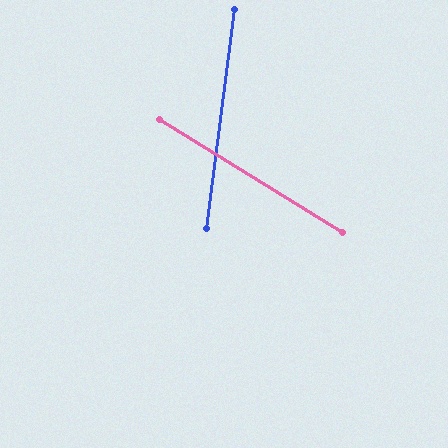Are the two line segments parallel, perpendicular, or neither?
Neither parallel nor perpendicular — they differ by about 65°.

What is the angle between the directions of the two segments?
Approximately 65 degrees.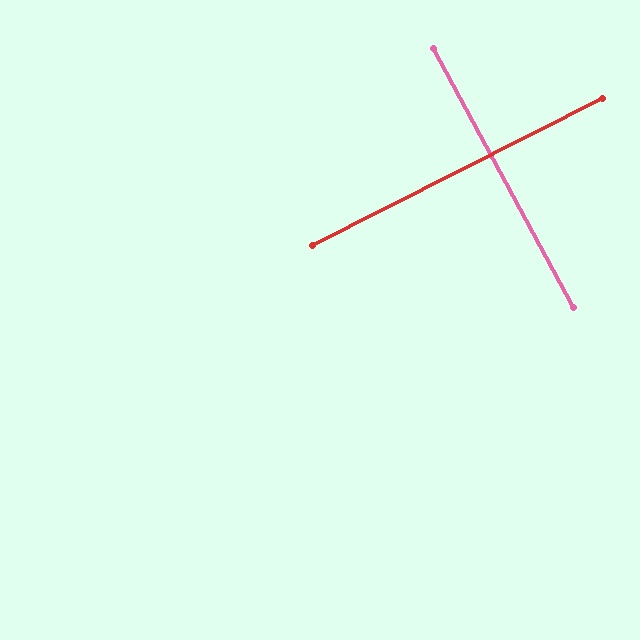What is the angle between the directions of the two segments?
Approximately 89 degrees.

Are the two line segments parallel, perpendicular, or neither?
Perpendicular — they meet at approximately 89°.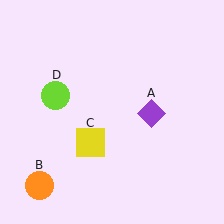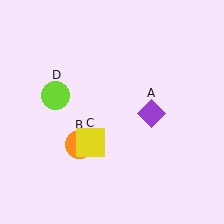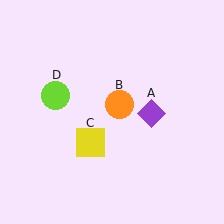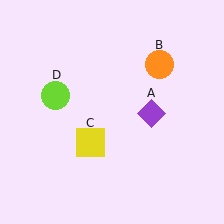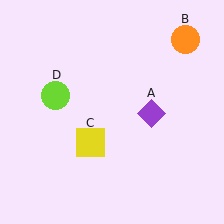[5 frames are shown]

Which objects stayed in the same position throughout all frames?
Purple diamond (object A) and yellow square (object C) and lime circle (object D) remained stationary.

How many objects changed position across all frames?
1 object changed position: orange circle (object B).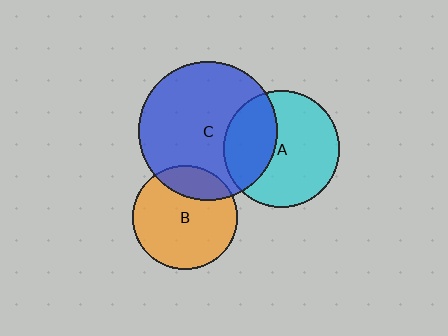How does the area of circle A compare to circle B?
Approximately 1.2 times.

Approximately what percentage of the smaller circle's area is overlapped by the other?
Approximately 35%.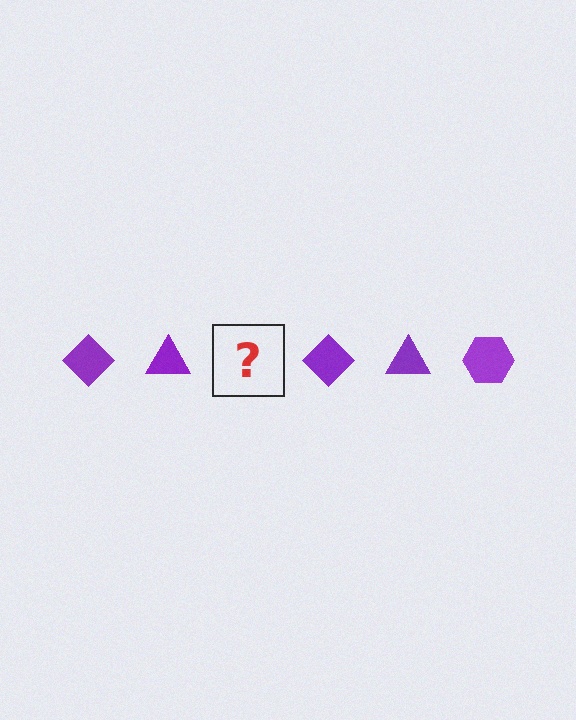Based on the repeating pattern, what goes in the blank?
The blank should be a purple hexagon.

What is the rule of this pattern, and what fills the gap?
The rule is that the pattern cycles through diamond, triangle, hexagon shapes in purple. The gap should be filled with a purple hexagon.